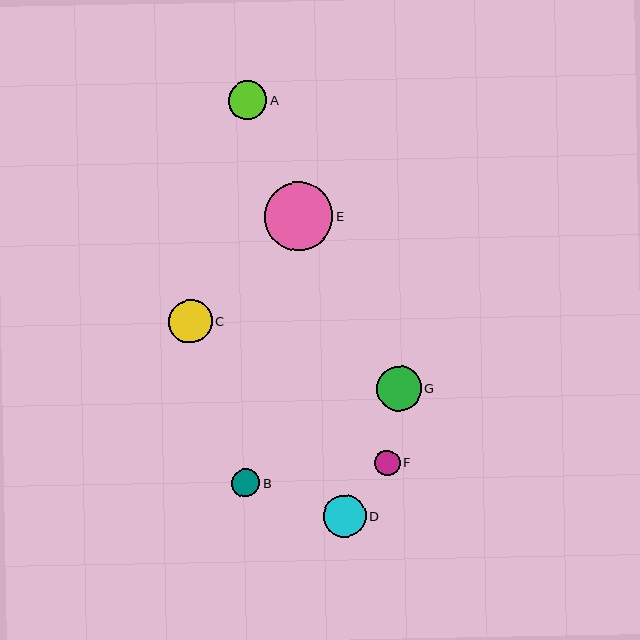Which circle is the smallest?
Circle F is the smallest with a size of approximately 25 pixels.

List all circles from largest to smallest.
From largest to smallest: E, G, C, D, A, B, F.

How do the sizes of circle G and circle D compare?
Circle G and circle D are approximately the same size.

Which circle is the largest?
Circle E is the largest with a size of approximately 68 pixels.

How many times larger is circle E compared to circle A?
Circle E is approximately 1.8 times the size of circle A.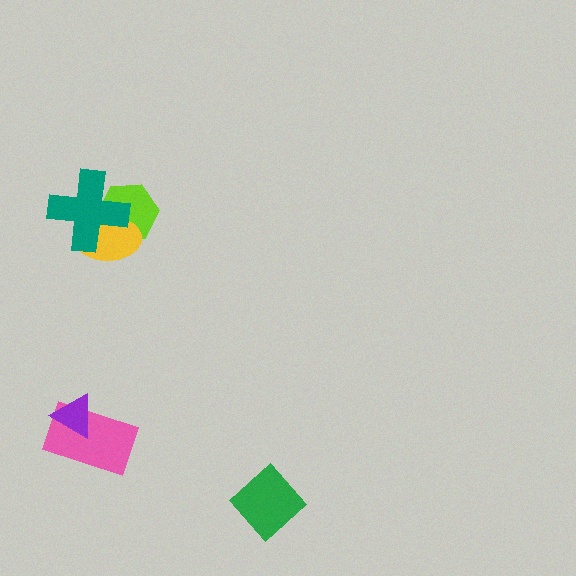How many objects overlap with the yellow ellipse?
2 objects overlap with the yellow ellipse.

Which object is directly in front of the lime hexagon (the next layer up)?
The yellow ellipse is directly in front of the lime hexagon.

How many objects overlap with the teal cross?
2 objects overlap with the teal cross.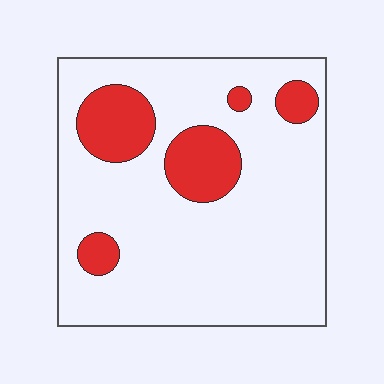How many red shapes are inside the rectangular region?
5.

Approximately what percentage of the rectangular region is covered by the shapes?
Approximately 20%.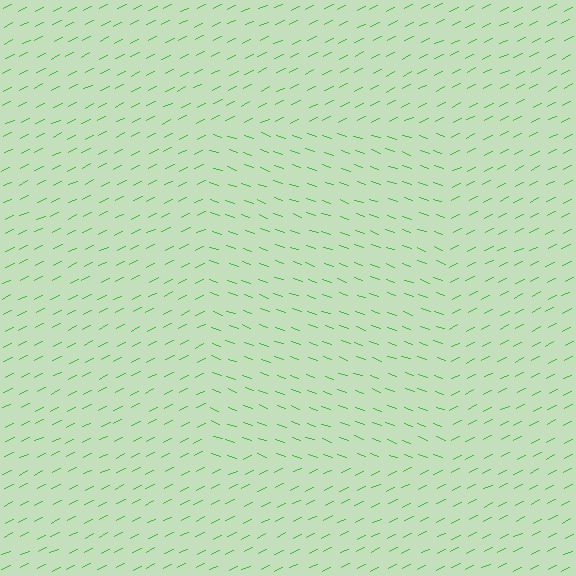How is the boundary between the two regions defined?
The boundary is defined purely by a change in line orientation (approximately 45 degrees difference). All lines are the same color and thickness.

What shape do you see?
I see a rectangle.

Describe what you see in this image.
The image is filled with small green line segments. A rectangle region in the image has lines oriented differently from the surrounding lines, creating a visible texture boundary.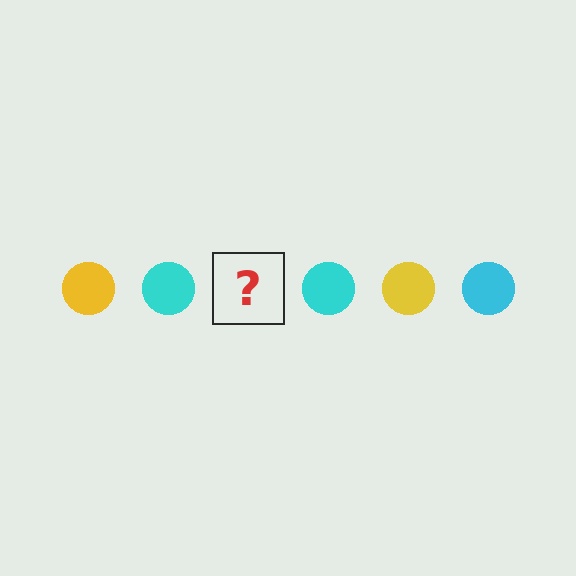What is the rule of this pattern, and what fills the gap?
The rule is that the pattern cycles through yellow, cyan circles. The gap should be filled with a yellow circle.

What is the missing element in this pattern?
The missing element is a yellow circle.